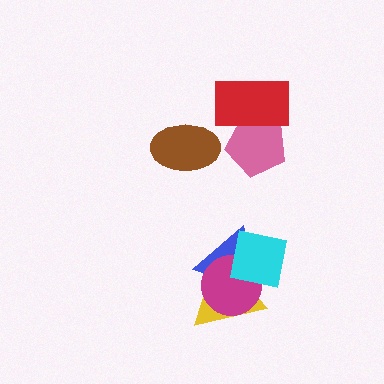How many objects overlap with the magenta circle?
3 objects overlap with the magenta circle.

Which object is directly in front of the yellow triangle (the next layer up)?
The blue triangle is directly in front of the yellow triangle.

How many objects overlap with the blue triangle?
3 objects overlap with the blue triangle.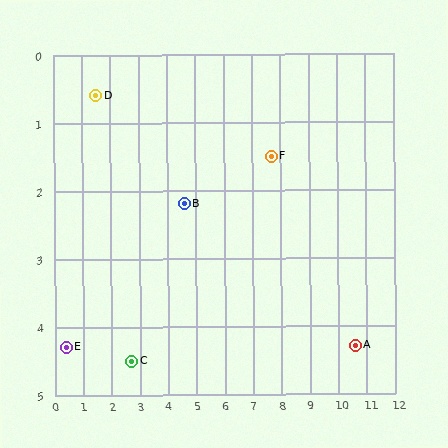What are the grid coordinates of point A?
Point A is at approximately (10.6, 4.3).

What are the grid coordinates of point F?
Point F is at approximately (7.7, 1.5).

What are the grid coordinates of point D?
Point D is at approximately (1.5, 0.6).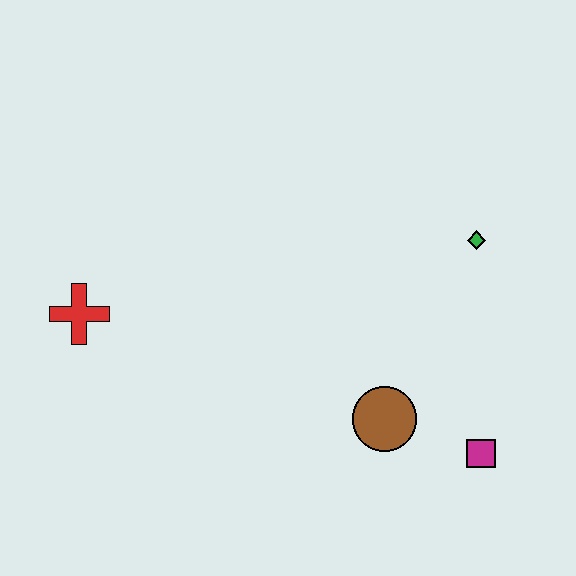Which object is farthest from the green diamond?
The red cross is farthest from the green diamond.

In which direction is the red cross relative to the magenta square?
The red cross is to the left of the magenta square.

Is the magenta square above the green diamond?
No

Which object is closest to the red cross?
The brown circle is closest to the red cross.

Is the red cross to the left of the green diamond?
Yes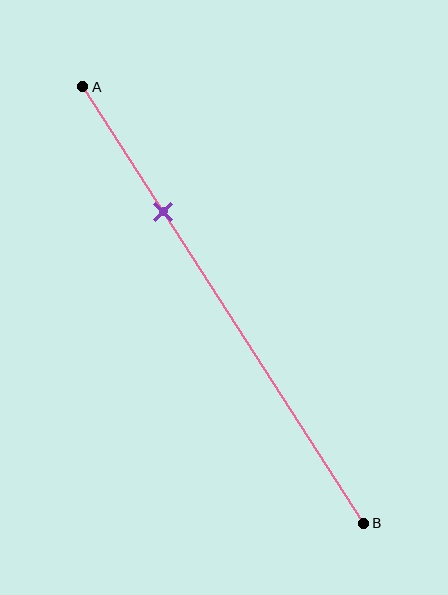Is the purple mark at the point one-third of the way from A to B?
No, the mark is at about 30% from A, not at the 33% one-third point.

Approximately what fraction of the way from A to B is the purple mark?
The purple mark is approximately 30% of the way from A to B.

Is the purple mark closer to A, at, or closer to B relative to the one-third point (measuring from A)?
The purple mark is closer to point A than the one-third point of segment AB.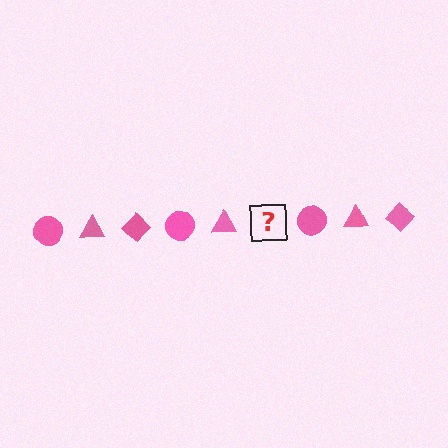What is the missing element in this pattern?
The missing element is a pink diamond.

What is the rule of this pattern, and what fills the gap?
The rule is that the pattern cycles through circle, triangle, diamond shapes in pink. The gap should be filled with a pink diamond.